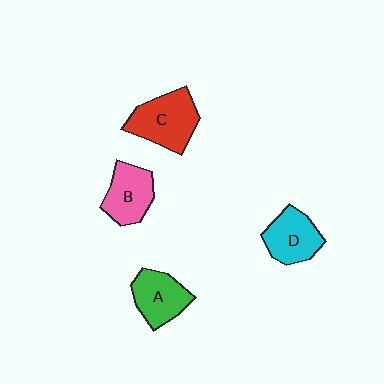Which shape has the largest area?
Shape C (red).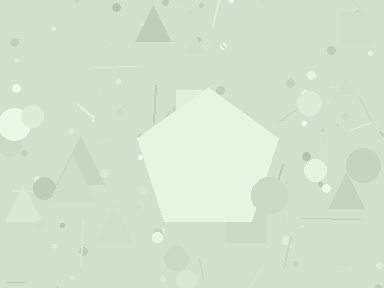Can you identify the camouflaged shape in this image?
The camouflaged shape is a pentagon.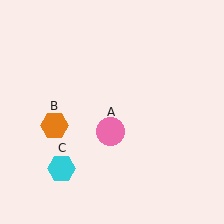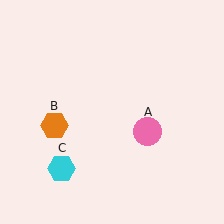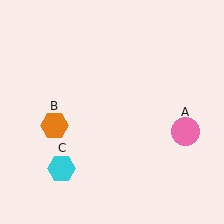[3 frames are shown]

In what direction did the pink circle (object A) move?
The pink circle (object A) moved right.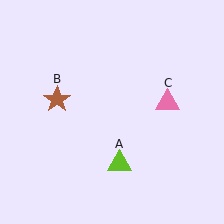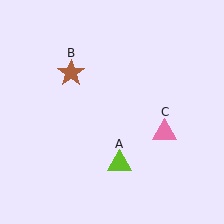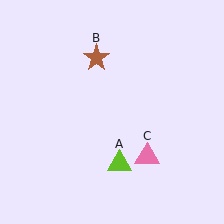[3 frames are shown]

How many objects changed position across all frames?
2 objects changed position: brown star (object B), pink triangle (object C).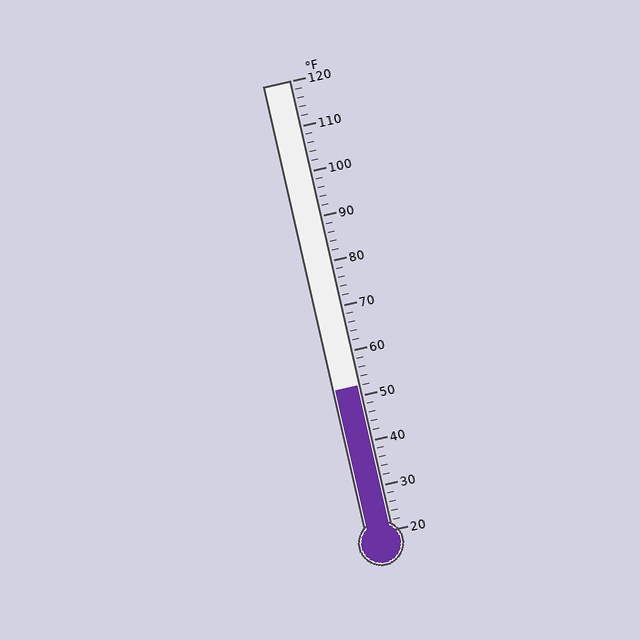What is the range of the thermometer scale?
The thermometer scale ranges from 20°F to 120°F.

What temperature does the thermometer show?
The thermometer shows approximately 52°F.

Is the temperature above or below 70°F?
The temperature is below 70°F.